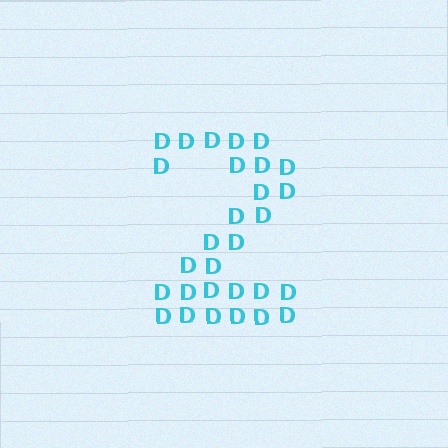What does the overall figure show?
The overall figure shows the digit 2.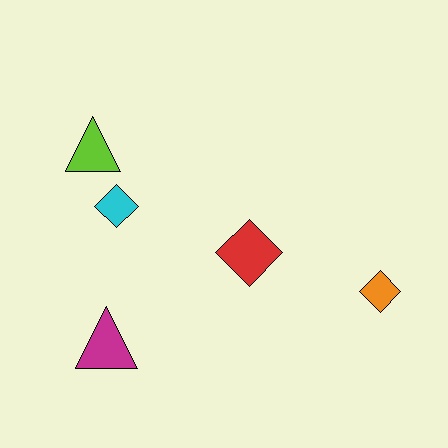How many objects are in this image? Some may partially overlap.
There are 5 objects.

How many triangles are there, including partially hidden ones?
There are 2 triangles.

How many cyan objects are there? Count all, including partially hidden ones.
There is 1 cyan object.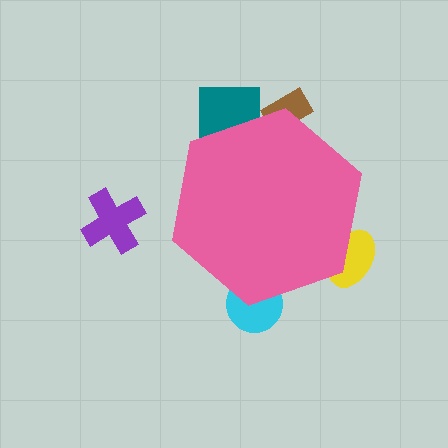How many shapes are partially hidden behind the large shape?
4 shapes are partially hidden.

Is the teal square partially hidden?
Yes, the teal square is partially hidden behind the pink hexagon.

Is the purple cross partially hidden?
No, the purple cross is fully visible.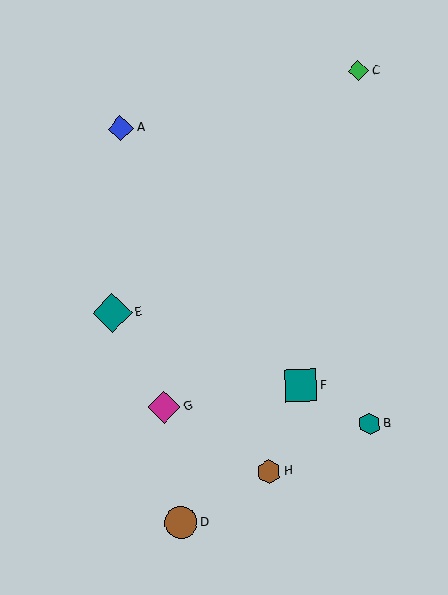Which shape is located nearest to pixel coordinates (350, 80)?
The green diamond (labeled C) at (358, 71) is nearest to that location.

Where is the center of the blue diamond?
The center of the blue diamond is at (121, 128).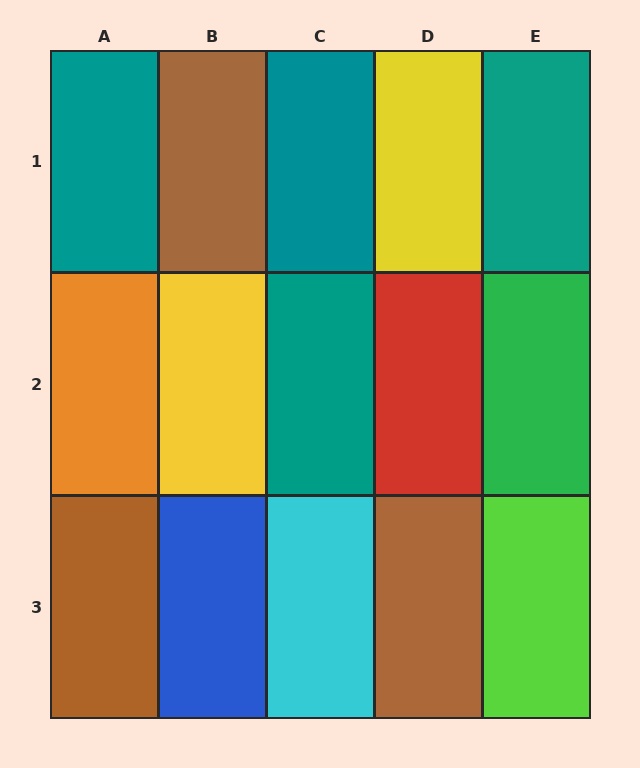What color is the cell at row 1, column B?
Brown.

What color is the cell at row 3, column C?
Cyan.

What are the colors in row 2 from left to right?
Orange, yellow, teal, red, green.